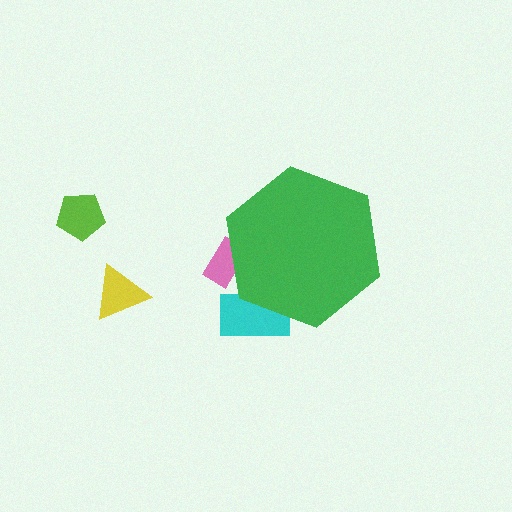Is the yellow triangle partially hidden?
No, the yellow triangle is fully visible.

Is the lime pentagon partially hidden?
No, the lime pentagon is fully visible.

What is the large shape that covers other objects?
A green hexagon.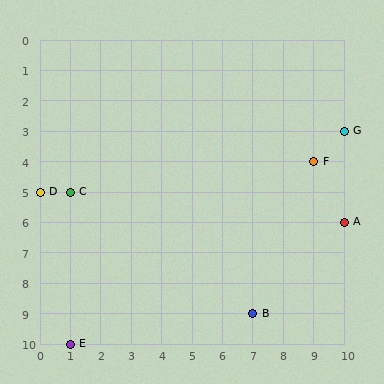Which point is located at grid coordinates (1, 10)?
Point E is at (1, 10).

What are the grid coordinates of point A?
Point A is at grid coordinates (10, 6).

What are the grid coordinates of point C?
Point C is at grid coordinates (1, 5).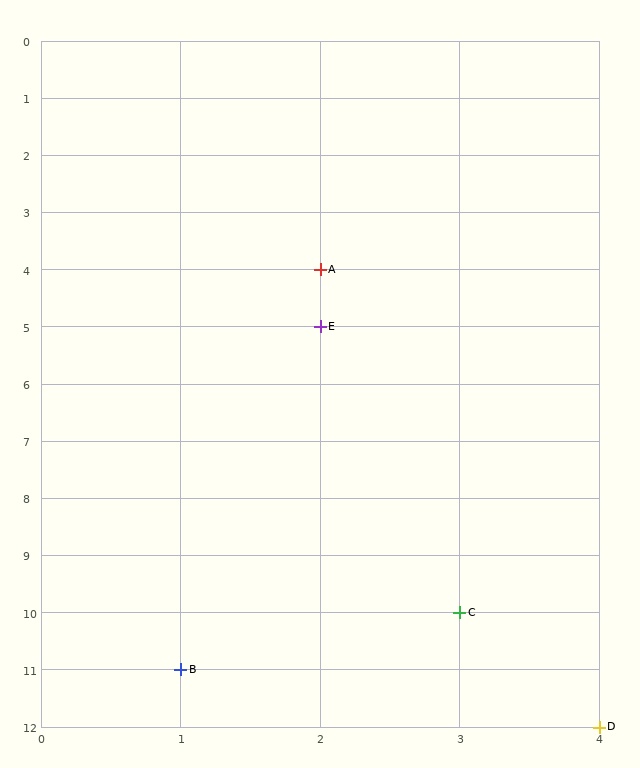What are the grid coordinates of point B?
Point B is at grid coordinates (1, 11).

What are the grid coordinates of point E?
Point E is at grid coordinates (2, 5).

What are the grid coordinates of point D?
Point D is at grid coordinates (4, 12).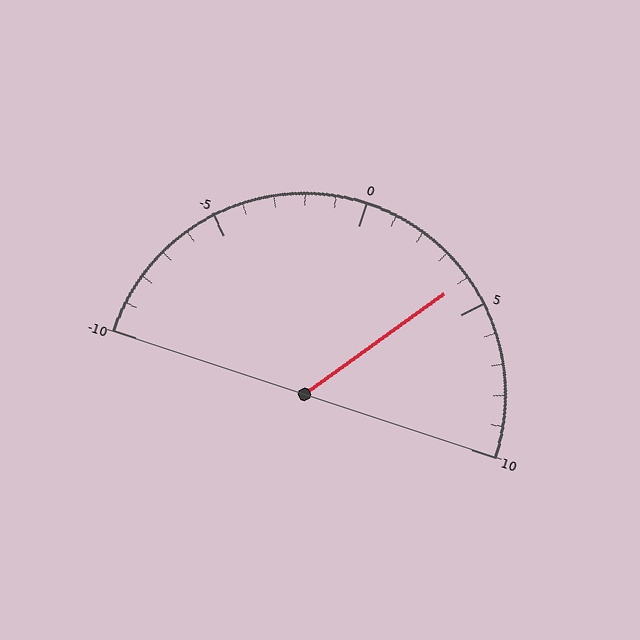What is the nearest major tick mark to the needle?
The nearest major tick mark is 5.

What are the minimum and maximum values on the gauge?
The gauge ranges from -10 to 10.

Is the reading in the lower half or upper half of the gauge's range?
The reading is in the upper half of the range (-10 to 10).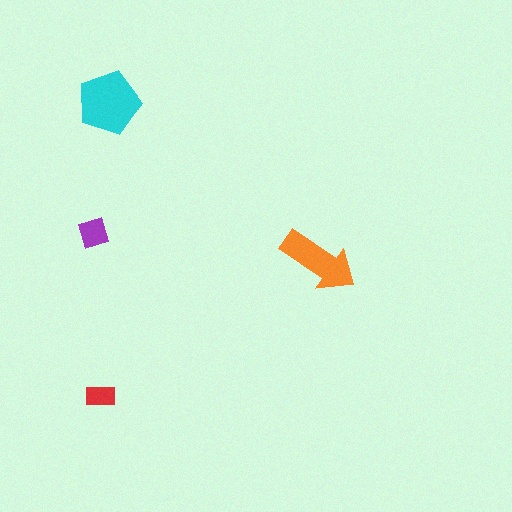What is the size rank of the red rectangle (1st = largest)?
4th.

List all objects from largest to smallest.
The cyan pentagon, the orange arrow, the purple diamond, the red rectangle.